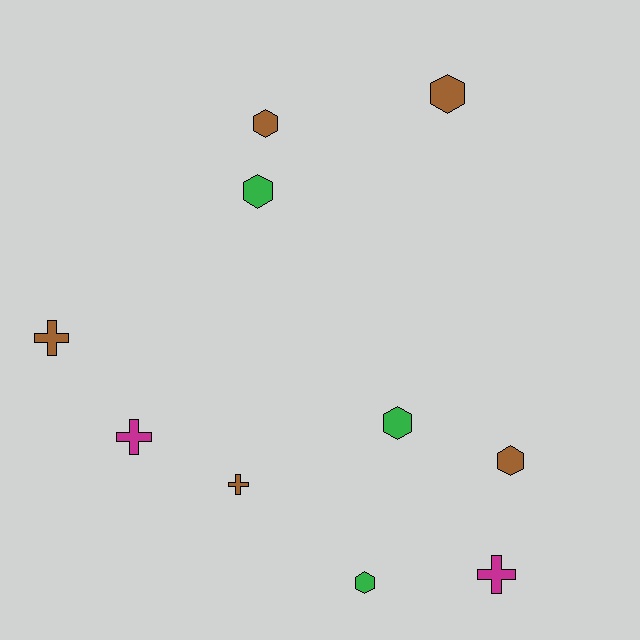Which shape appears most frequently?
Hexagon, with 6 objects.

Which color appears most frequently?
Brown, with 5 objects.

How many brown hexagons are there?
There are 3 brown hexagons.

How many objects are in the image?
There are 10 objects.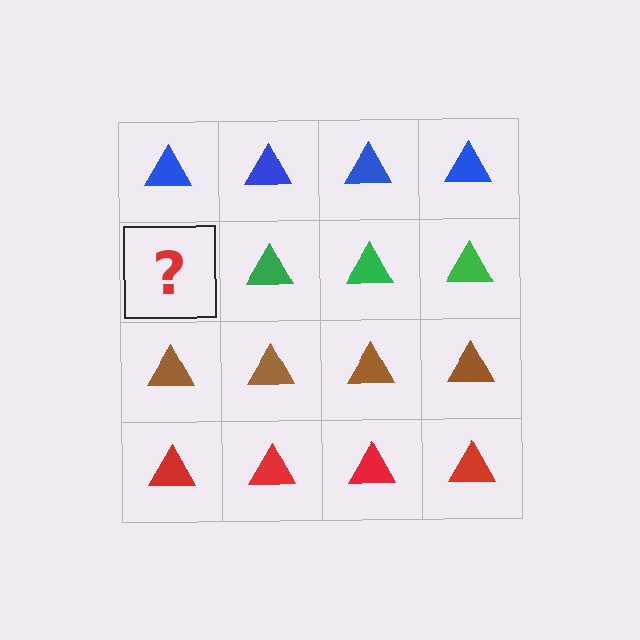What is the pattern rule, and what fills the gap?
The rule is that each row has a consistent color. The gap should be filled with a green triangle.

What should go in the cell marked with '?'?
The missing cell should contain a green triangle.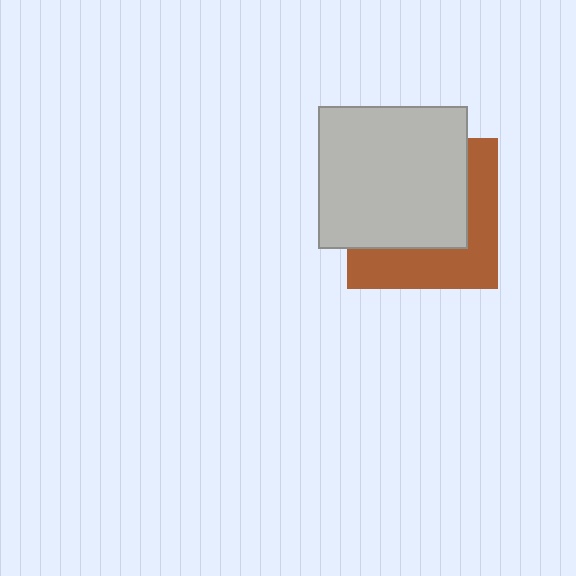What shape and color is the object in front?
The object in front is a light gray rectangle.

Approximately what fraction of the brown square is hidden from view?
Roughly 59% of the brown square is hidden behind the light gray rectangle.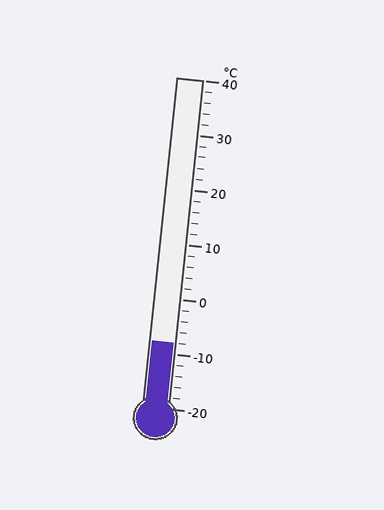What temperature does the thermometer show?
The thermometer shows approximately -8°C.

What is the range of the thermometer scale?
The thermometer scale ranges from -20°C to 40°C.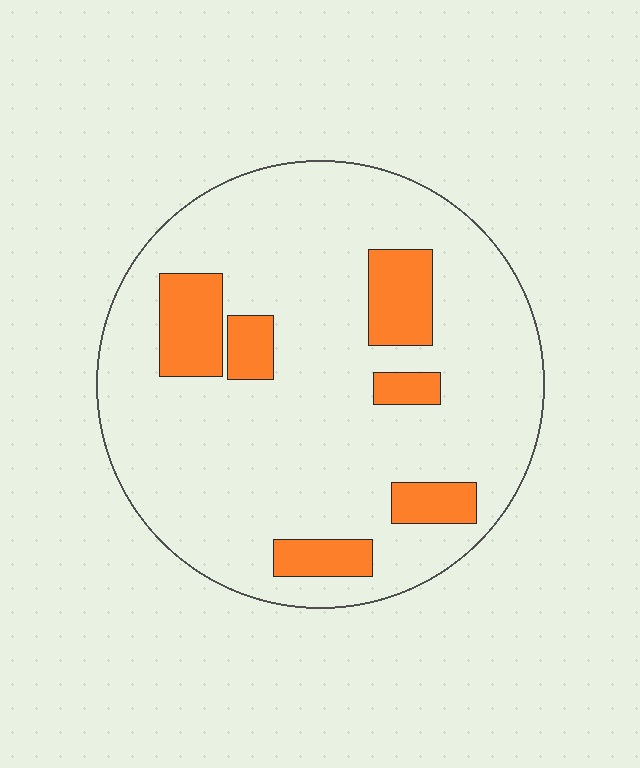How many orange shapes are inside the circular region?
6.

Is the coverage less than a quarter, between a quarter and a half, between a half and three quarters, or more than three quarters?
Less than a quarter.